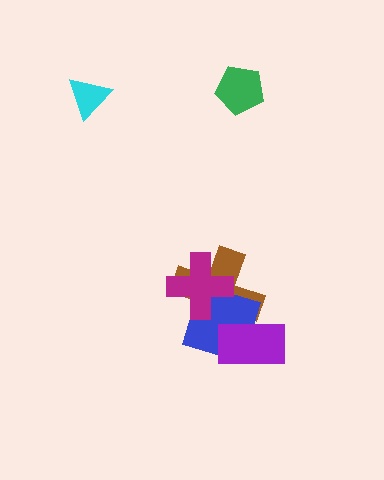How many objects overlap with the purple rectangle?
2 objects overlap with the purple rectangle.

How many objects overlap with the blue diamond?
3 objects overlap with the blue diamond.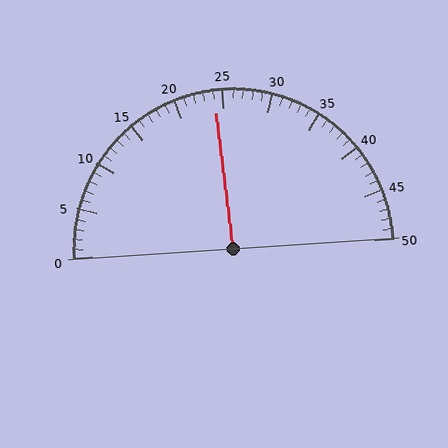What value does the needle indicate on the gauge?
The needle indicates approximately 24.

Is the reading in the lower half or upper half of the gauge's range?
The reading is in the lower half of the range (0 to 50).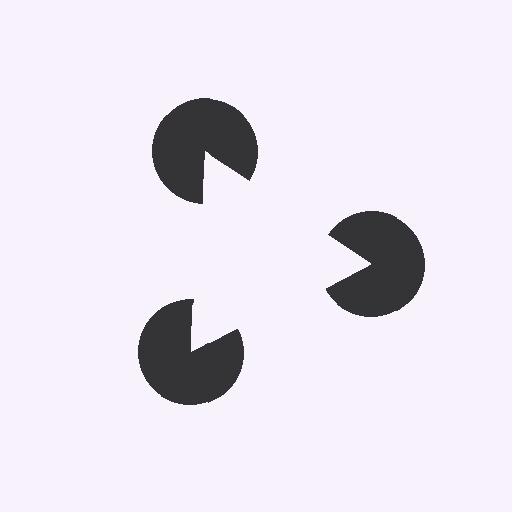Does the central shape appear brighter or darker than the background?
It typically appears slightly brighter than the background, even though no actual brightness change is drawn.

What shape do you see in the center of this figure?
An illusory triangle — its edges are inferred from the aligned wedge cuts in the pac-man discs, not physically drawn.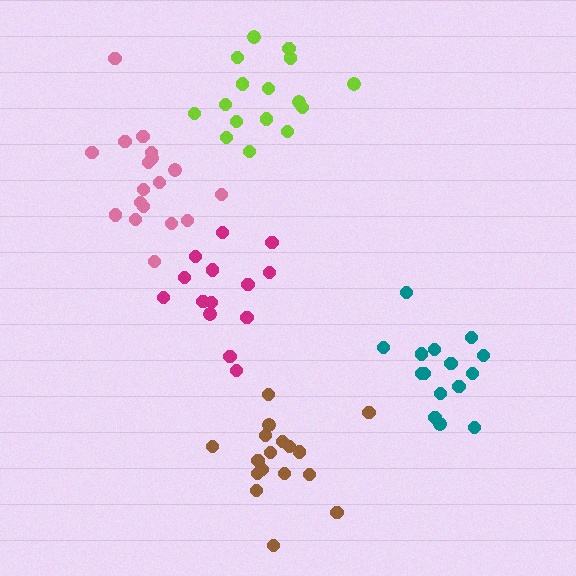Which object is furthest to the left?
The pink cluster is leftmost.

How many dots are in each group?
Group 1: 15 dots, Group 2: 17 dots, Group 3: 16 dots, Group 4: 14 dots, Group 5: 19 dots (81 total).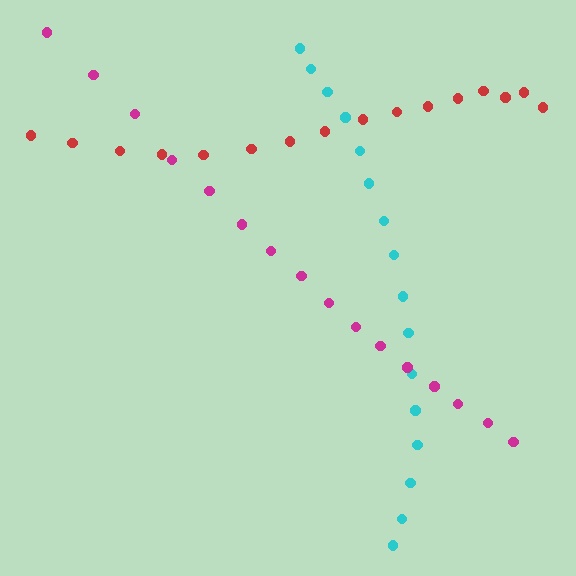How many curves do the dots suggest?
There are 3 distinct paths.